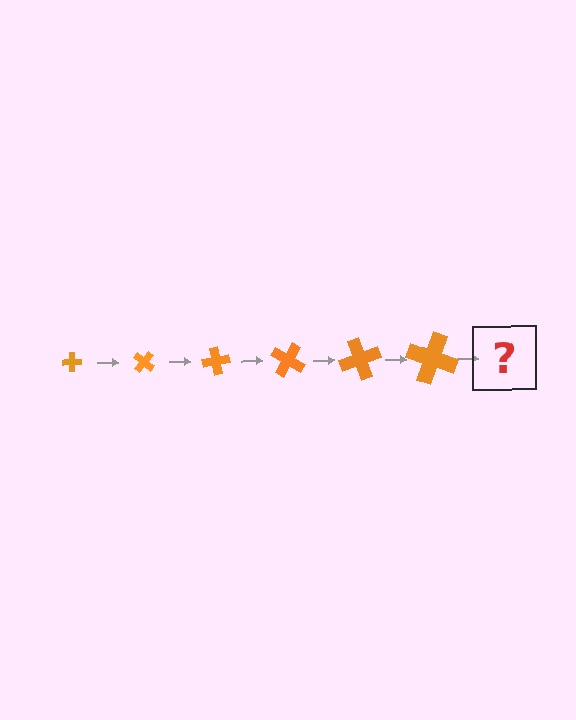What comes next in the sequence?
The next element should be a cross, larger than the previous one and rotated 240 degrees from the start.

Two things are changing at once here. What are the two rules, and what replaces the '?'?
The two rules are that the cross grows larger each step and it rotates 40 degrees each step. The '?' should be a cross, larger than the previous one and rotated 240 degrees from the start.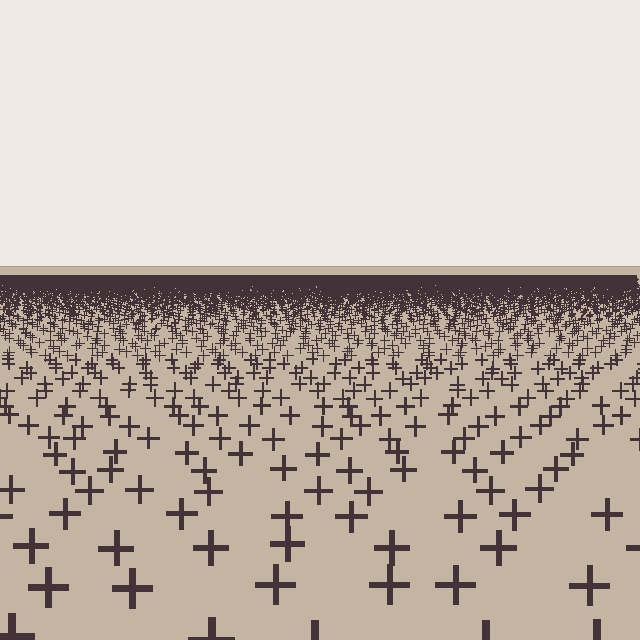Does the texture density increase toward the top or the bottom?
Density increases toward the top.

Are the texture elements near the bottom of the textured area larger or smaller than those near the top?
Larger. Near the bottom, elements are closer to the viewer and appear at a bigger on-screen size.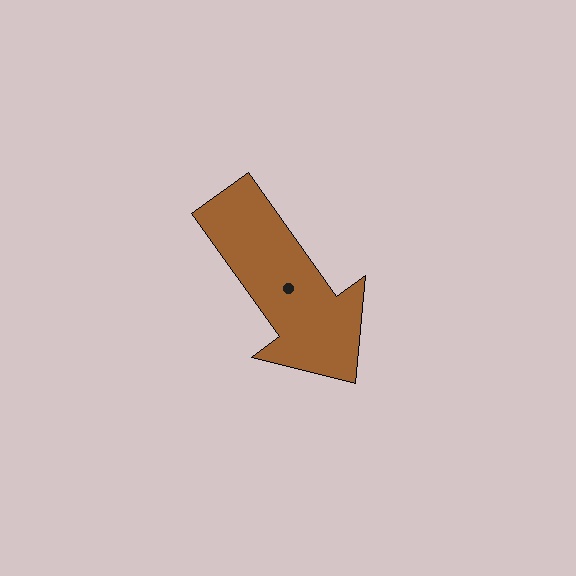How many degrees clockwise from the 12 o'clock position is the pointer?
Approximately 145 degrees.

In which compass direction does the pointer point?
Southeast.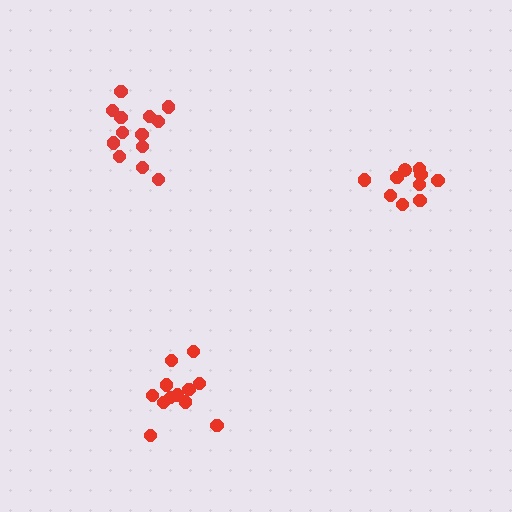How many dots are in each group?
Group 1: 12 dots, Group 2: 10 dots, Group 3: 13 dots (35 total).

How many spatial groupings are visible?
There are 3 spatial groupings.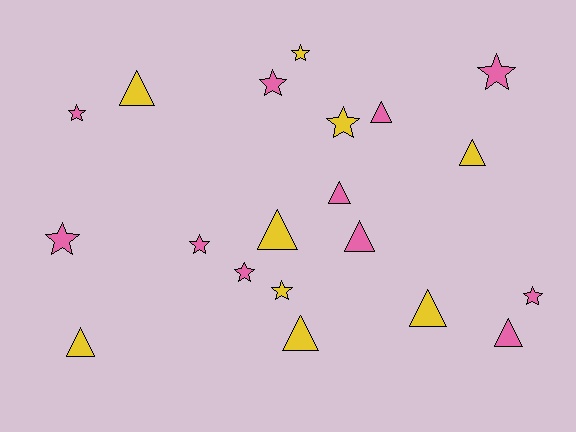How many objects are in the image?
There are 20 objects.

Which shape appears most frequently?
Star, with 10 objects.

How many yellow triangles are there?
There are 6 yellow triangles.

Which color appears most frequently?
Pink, with 11 objects.